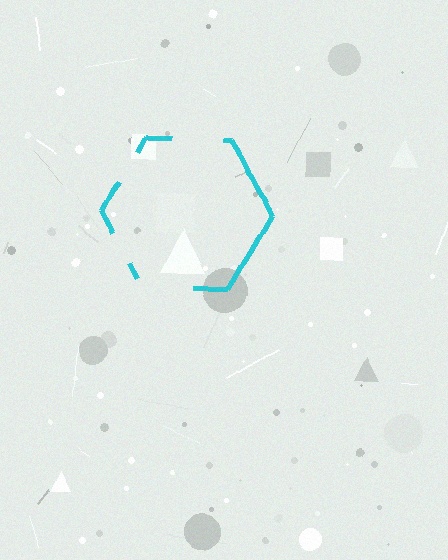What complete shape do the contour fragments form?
The contour fragments form a hexagon.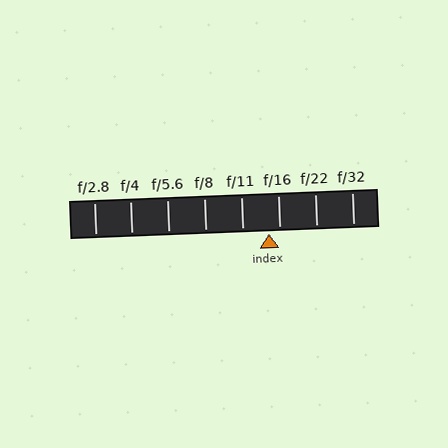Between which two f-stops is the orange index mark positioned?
The index mark is between f/11 and f/16.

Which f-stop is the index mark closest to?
The index mark is closest to f/16.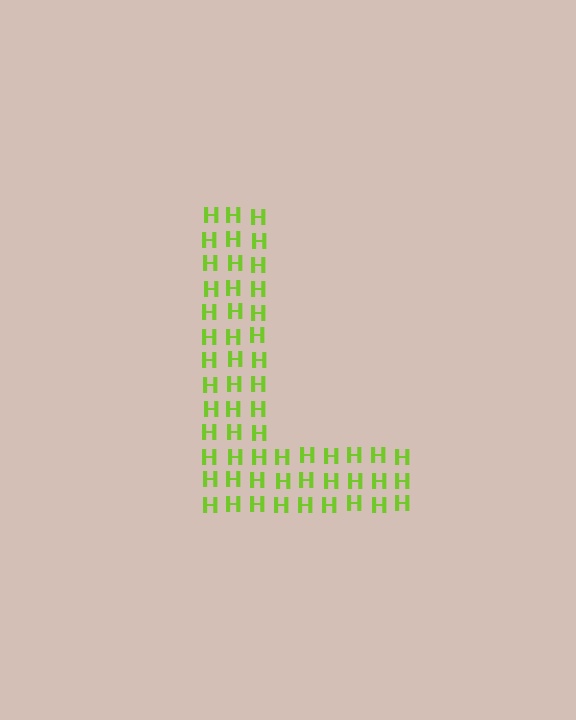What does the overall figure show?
The overall figure shows the letter L.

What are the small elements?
The small elements are letter H's.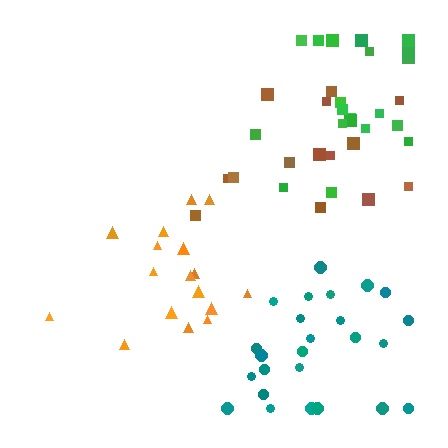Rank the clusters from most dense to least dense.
green, orange, teal, brown.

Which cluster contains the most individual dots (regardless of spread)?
Teal (26).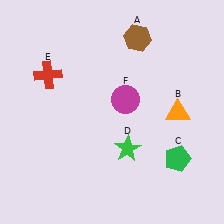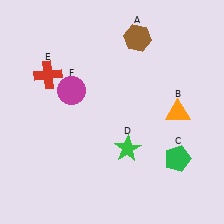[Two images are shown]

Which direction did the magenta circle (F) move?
The magenta circle (F) moved left.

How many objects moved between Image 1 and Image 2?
1 object moved between the two images.